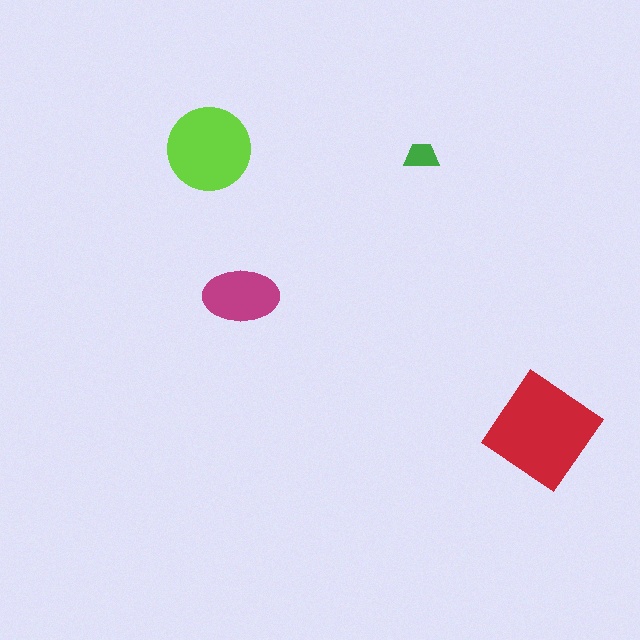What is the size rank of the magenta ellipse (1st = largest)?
3rd.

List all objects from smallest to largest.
The green trapezoid, the magenta ellipse, the lime circle, the red diamond.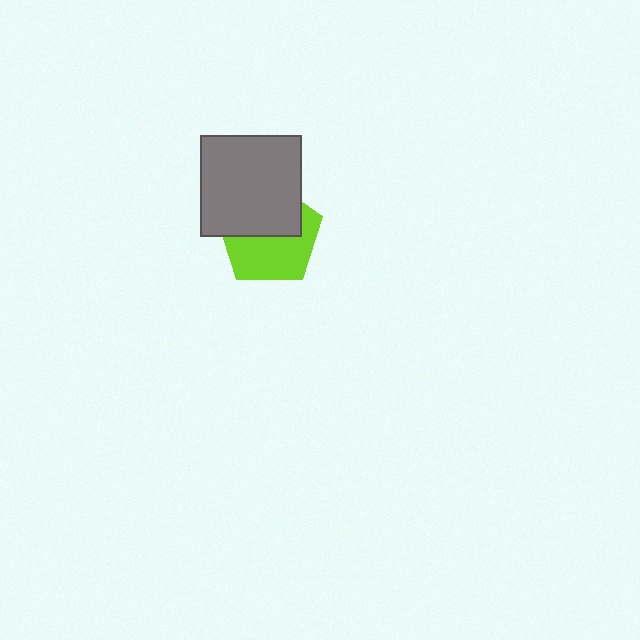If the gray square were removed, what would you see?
You would see the complete lime pentagon.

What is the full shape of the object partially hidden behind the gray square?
The partially hidden object is a lime pentagon.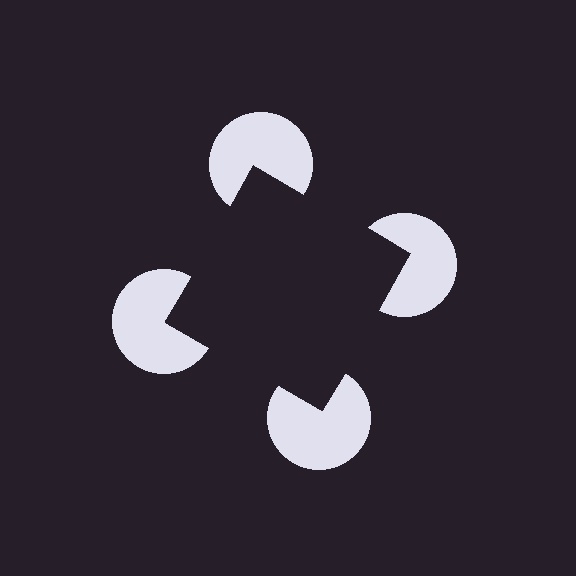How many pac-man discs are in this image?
There are 4 — one at each vertex of the illusory square.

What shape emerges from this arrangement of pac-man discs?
An illusory square — its edges are inferred from the aligned wedge cuts in the pac-man discs, not physically drawn.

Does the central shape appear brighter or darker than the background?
It typically appears slightly darker than the background, even though no actual brightness change is drawn.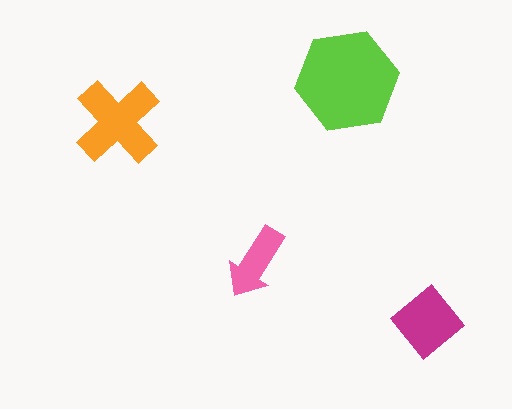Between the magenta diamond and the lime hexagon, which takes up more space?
The lime hexagon.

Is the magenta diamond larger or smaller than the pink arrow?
Larger.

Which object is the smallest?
The pink arrow.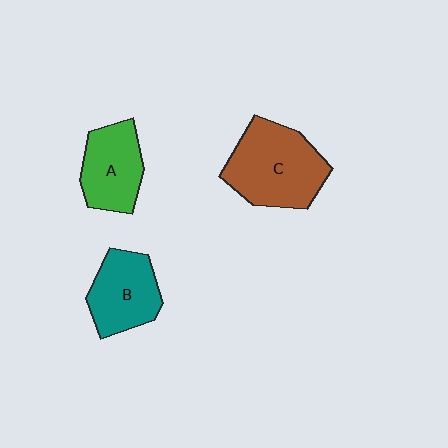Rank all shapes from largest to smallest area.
From largest to smallest: C (brown), B (teal), A (green).